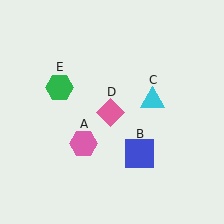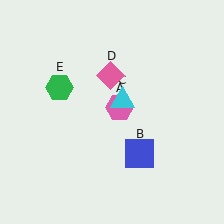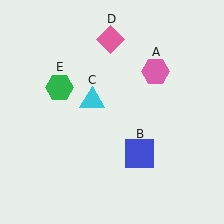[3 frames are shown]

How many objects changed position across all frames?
3 objects changed position: pink hexagon (object A), cyan triangle (object C), pink diamond (object D).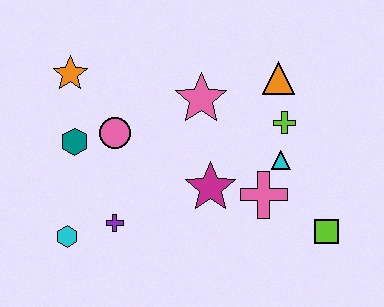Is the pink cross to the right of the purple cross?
Yes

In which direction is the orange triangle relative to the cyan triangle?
The orange triangle is above the cyan triangle.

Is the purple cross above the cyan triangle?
No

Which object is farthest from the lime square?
The orange star is farthest from the lime square.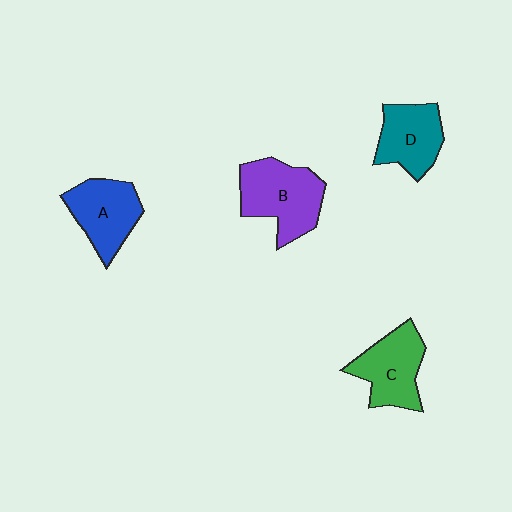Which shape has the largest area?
Shape B (purple).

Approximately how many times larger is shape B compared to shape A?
Approximately 1.2 times.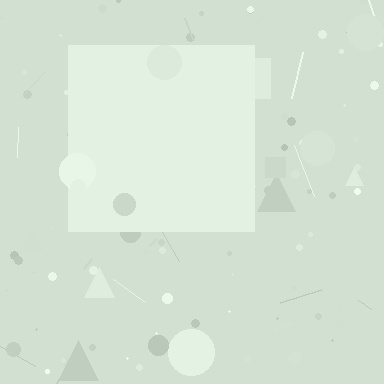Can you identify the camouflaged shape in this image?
The camouflaged shape is a square.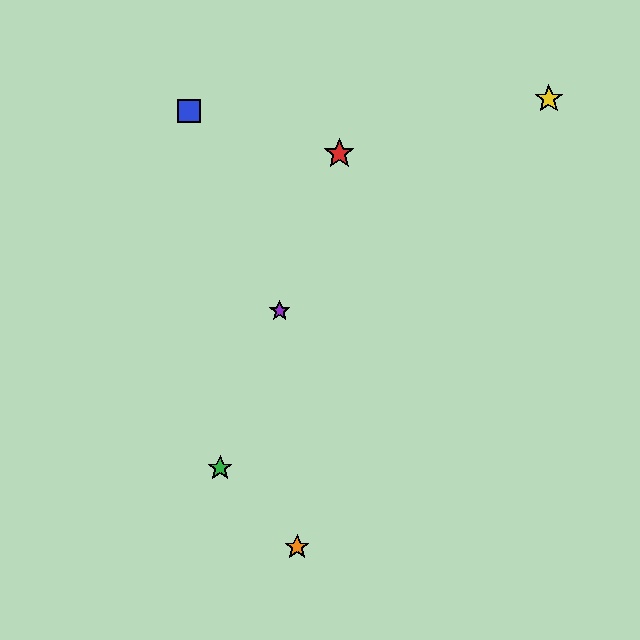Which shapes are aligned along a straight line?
The red star, the green star, the purple star are aligned along a straight line.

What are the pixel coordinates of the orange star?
The orange star is at (297, 547).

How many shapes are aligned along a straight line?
3 shapes (the red star, the green star, the purple star) are aligned along a straight line.